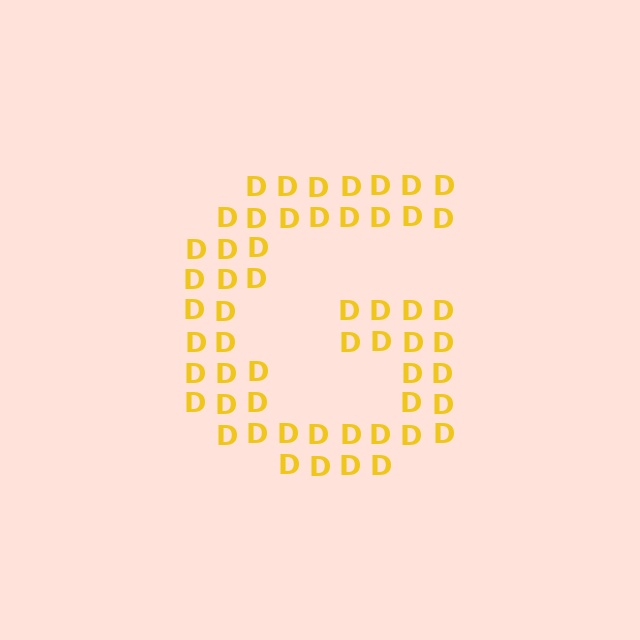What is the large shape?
The large shape is the letter G.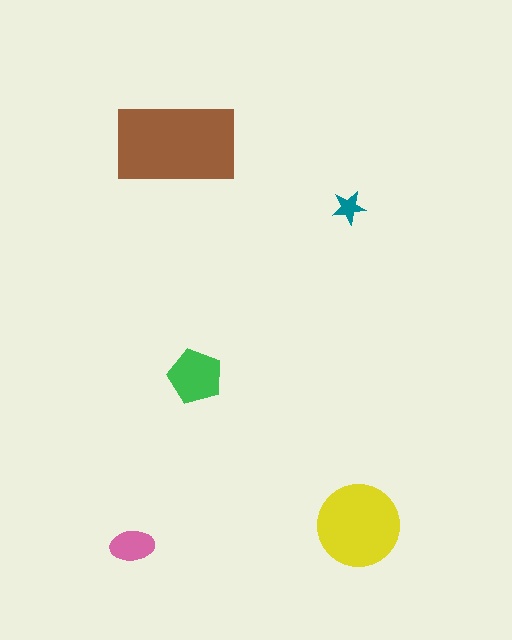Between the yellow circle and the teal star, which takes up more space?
The yellow circle.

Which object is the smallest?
The teal star.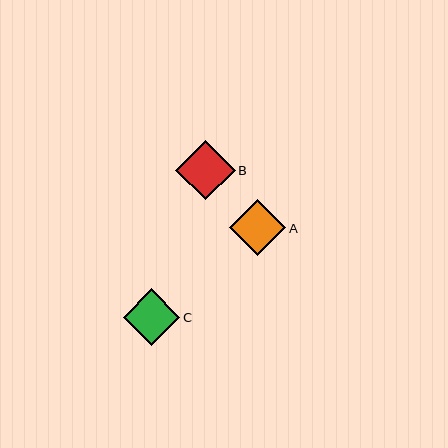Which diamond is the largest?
Diamond B is the largest with a size of approximately 60 pixels.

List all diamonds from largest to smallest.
From largest to smallest: B, C, A.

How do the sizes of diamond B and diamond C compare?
Diamond B and diamond C are approximately the same size.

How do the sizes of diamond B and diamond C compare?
Diamond B and diamond C are approximately the same size.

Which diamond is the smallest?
Diamond A is the smallest with a size of approximately 56 pixels.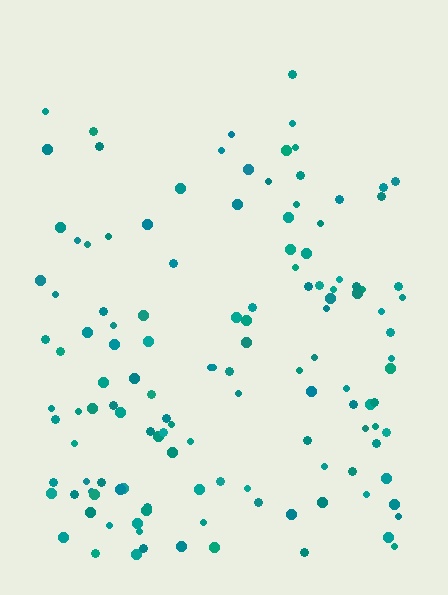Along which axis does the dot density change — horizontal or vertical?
Vertical.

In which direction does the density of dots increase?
From top to bottom, with the bottom side densest.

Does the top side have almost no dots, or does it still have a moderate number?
Still a moderate number, just noticeably fewer than the bottom.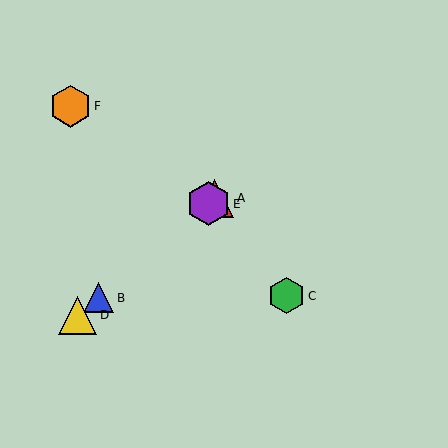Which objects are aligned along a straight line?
Objects A, B, D, E are aligned along a straight line.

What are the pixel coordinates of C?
Object C is at (287, 296).